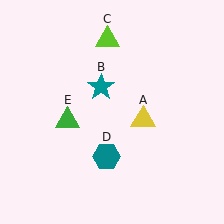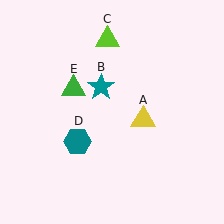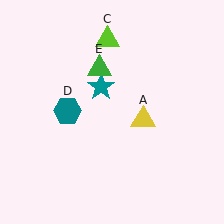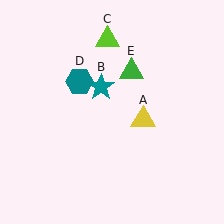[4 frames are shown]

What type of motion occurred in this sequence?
The teal hexagon (object D), green triangle (object E) rotated clockwise around the center of the scene.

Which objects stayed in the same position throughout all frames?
Yellow triangle (object A) and teal star (object B) and lime triangle (object C) remained stationary.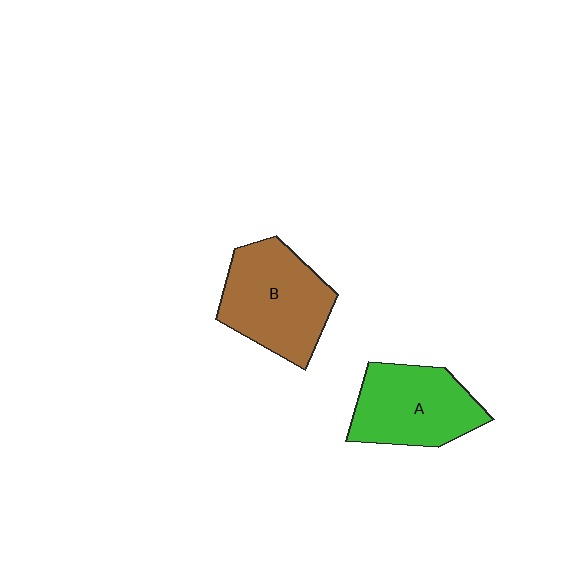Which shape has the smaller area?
Shape A (green).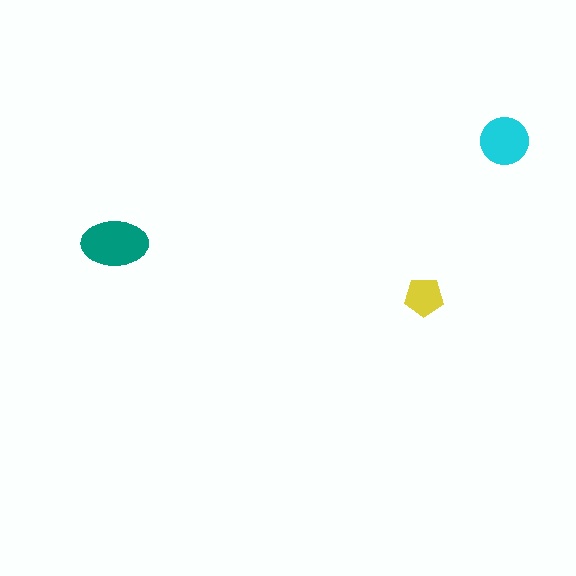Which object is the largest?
The teal ellipse.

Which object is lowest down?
The yellow pentagon is bottommost.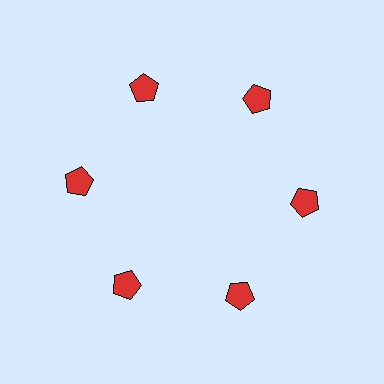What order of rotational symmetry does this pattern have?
This pattern has 6-fold rotational symmetry.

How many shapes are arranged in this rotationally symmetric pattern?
There are 6 shapes, arranged in 6 groups of 1.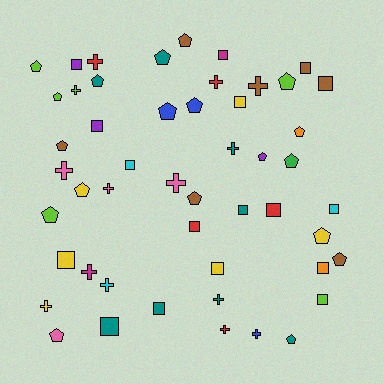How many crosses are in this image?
There are 14 crosses.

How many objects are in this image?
There are 50 objects.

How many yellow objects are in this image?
There are 6 yellow objects.